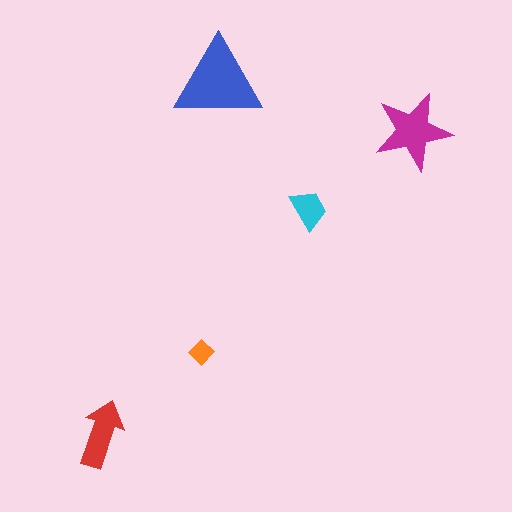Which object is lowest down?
The red arrow is bottommost.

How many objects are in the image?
There are 5 objects in the image.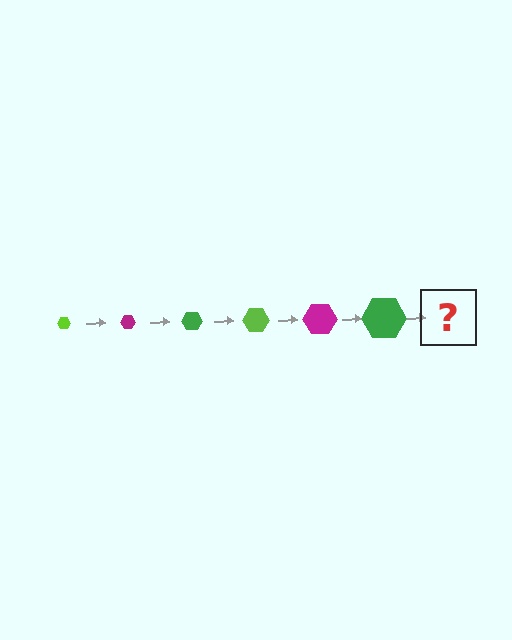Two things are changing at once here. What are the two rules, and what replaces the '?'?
The two rules are that the hexagon grows larger each step and the color cycles through lime, magenta, and green. The '?' should be a lime hexagon, larger than the previous one.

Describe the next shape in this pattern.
It should be a lime hexagon, larger than the previous one.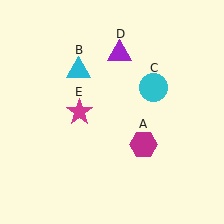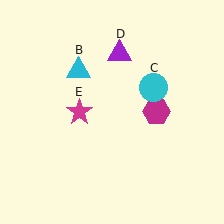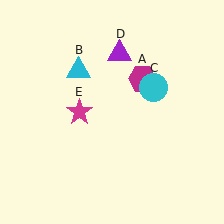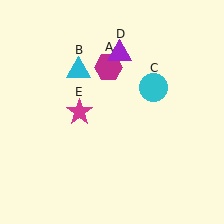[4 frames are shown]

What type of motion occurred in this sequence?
The magenta hexagon (object A) rotated counterclockwise around the center of the scene.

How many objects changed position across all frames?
1 object changed position: magenta hexagon (object A).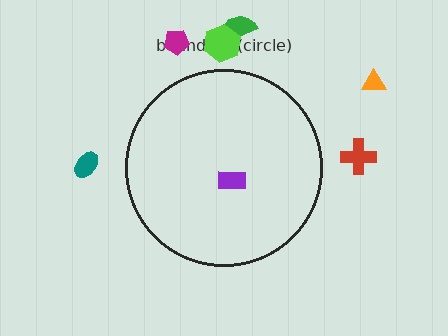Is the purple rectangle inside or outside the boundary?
Inside.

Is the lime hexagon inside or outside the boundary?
Outside.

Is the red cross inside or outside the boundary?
Outside.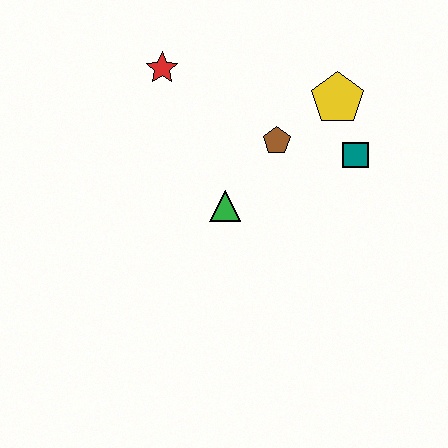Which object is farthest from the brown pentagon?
The red star is farthest from the brown pentagon.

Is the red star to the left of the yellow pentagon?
Yes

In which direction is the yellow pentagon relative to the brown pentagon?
The yellow pentagon is to the right of the brown pentagon.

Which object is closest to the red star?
The brown pentagon is closest to the red star.